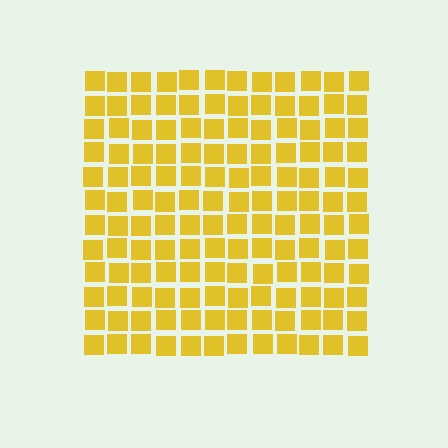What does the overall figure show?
The overall figure shows a square.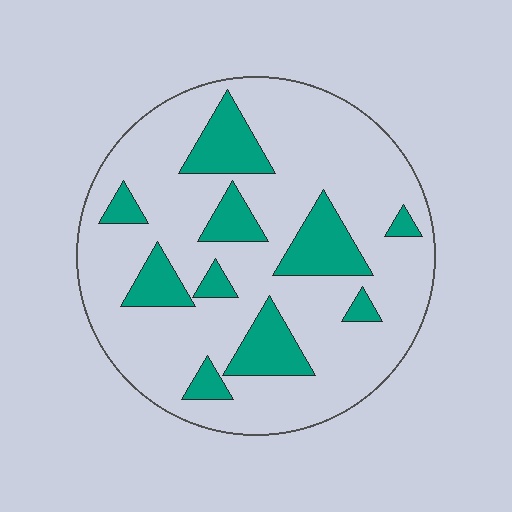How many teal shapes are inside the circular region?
10.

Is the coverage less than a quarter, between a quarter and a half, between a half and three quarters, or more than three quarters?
Less than a quarter.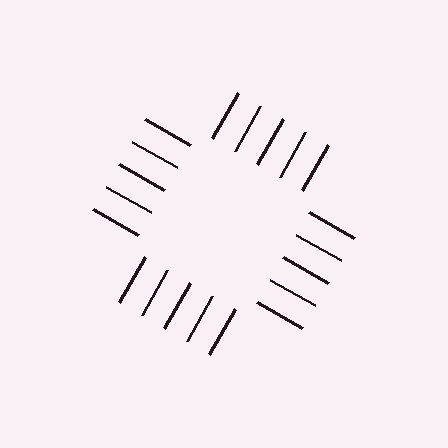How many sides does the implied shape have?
4 sides — the line-ends trace a square.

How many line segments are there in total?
20 — 5 along each of the 4 edges.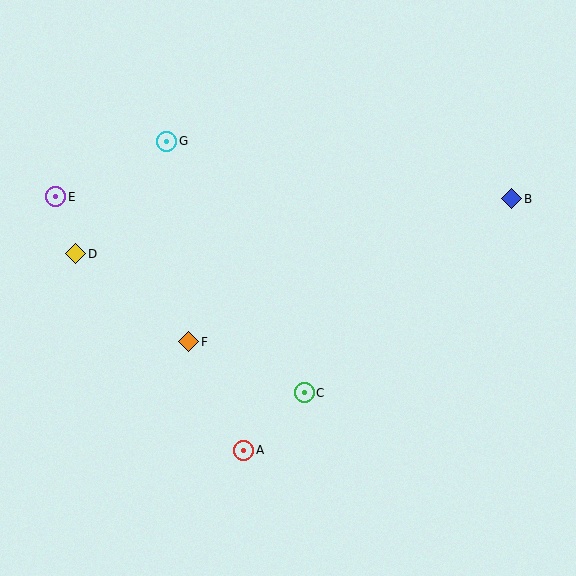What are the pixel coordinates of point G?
Point G is at (167, 141).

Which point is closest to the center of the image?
Point C at (304, 393) is closest to the center.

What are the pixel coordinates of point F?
Point F is at (189, 342).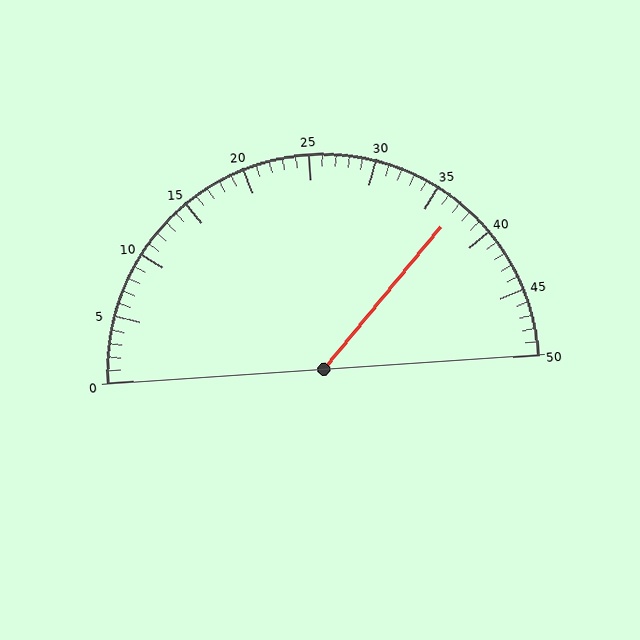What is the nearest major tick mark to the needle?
The nearest major tick mark is 35.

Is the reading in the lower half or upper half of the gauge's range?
The reading is in the upper half of the range (0 to 50).